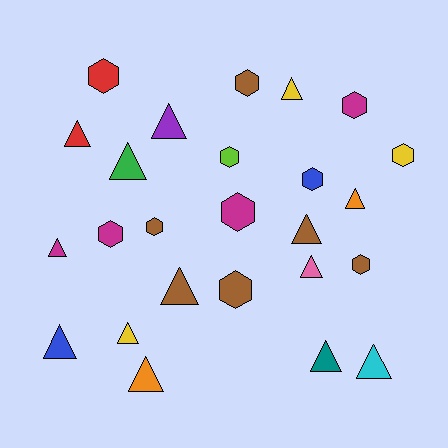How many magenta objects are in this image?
There are 4 magenta objects.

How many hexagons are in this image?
There are 11 hexagons.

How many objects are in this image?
There are 25 objects.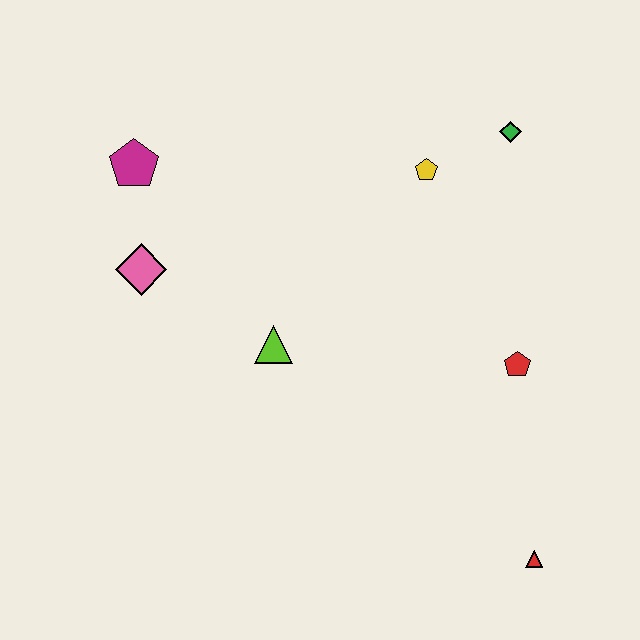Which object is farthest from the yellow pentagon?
The red triangle is farthest from the yellow pentagon.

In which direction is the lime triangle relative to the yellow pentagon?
The lime triangle is below the yellow pentagon.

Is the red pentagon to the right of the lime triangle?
Yes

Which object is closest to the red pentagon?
The red triangle is closest to the red pentagon.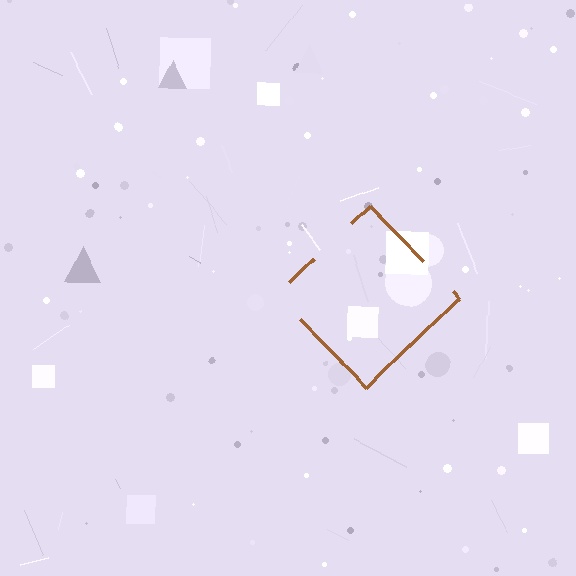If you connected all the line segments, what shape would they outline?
They would outline a diamond.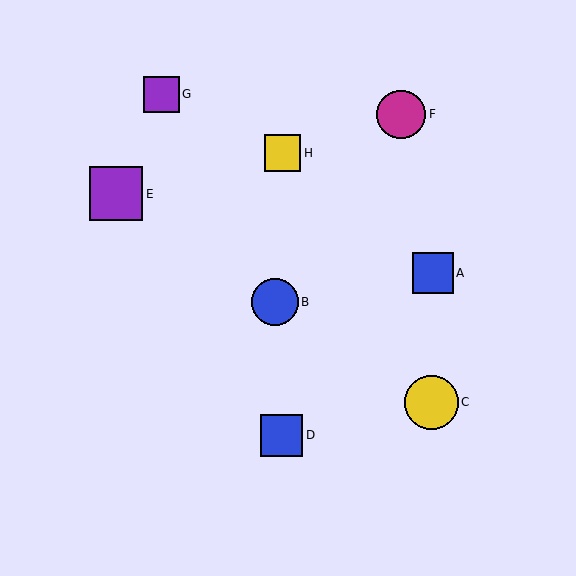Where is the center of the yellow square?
The center of the yellow square is at (283, 153).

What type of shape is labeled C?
Shape C is a yellow circle.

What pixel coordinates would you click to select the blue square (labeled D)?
Click at (282, 435) to select the blue square D.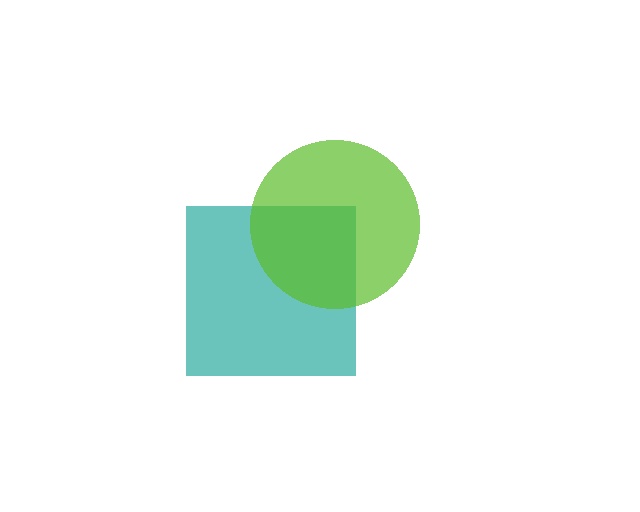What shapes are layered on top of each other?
The layered shapes are: a teal square, a lime circle.